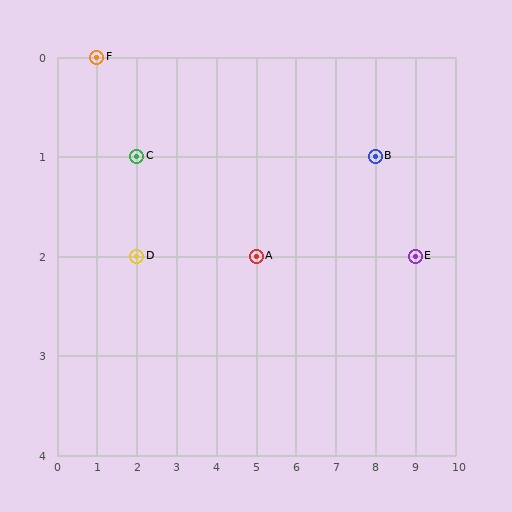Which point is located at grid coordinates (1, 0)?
Point F is at (1, 0).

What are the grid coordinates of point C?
Point C is at grid coordinates (2, 1).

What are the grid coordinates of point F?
Point F is at grid coordinates (1, 0).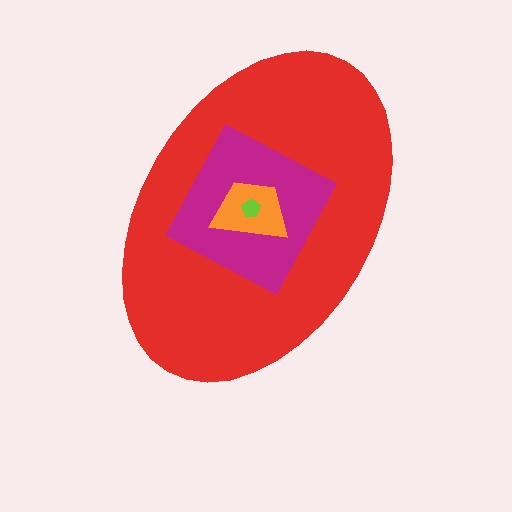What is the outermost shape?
The red ellipse.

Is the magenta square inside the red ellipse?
Yes.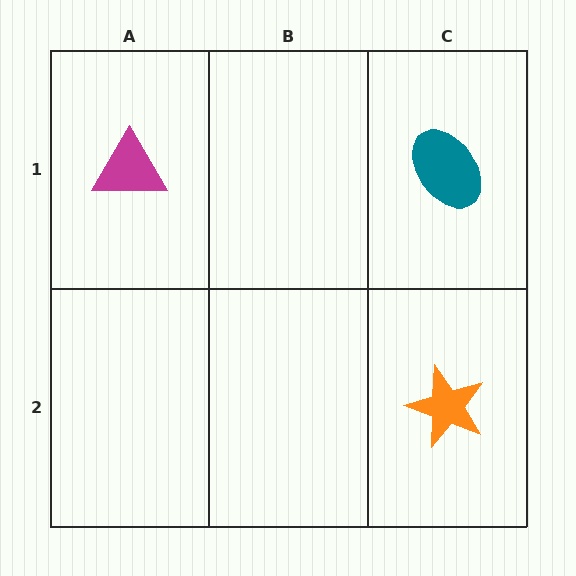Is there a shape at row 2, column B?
No, that cell is empty.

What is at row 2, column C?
An orange star.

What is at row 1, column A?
A magenta triangle.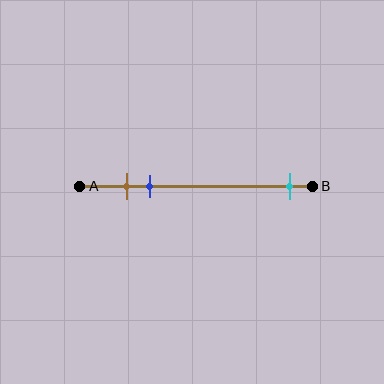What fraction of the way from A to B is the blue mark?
The blue mark is approximately 30% (0.3) of the way from A to B.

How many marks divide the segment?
There are 3 marks dividing the segment.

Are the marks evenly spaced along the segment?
No, the marks are not evenly spaced.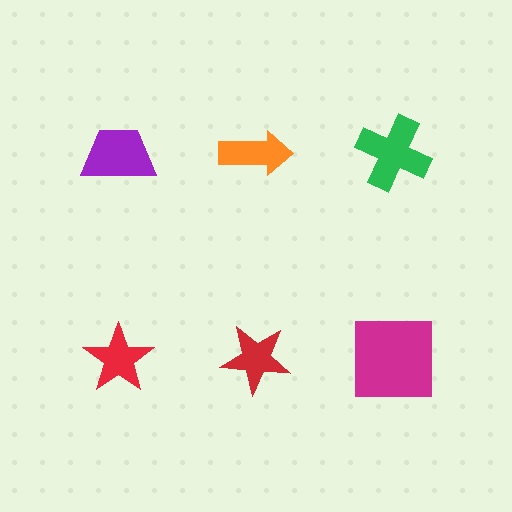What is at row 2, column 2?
A red star.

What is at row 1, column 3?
A green cross.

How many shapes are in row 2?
3 shapes.